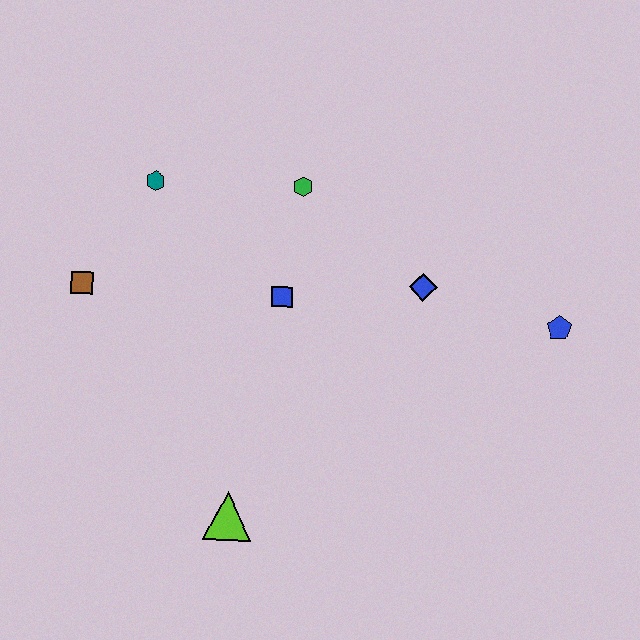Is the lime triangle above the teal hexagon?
No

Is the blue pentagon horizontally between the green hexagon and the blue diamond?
No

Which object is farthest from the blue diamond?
The brown square is farthest from the blue diamond.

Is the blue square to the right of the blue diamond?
No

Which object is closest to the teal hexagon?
The brown square is closest to the teal hexagon.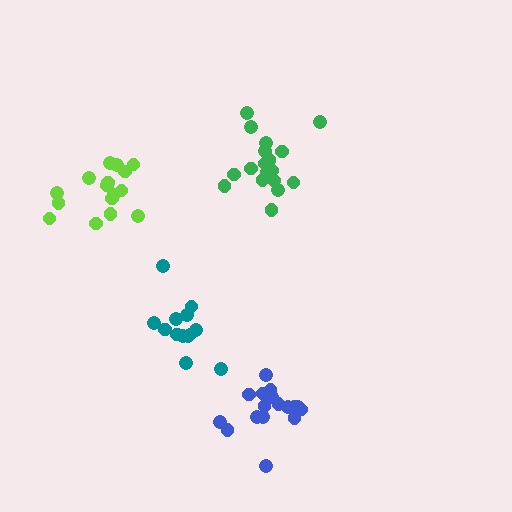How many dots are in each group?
Group 1: 13 dots, Group 2: 16 dots, Group 3: 18 dots, Group 4: 17 dots (64 total).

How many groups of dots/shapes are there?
There are 4 groups.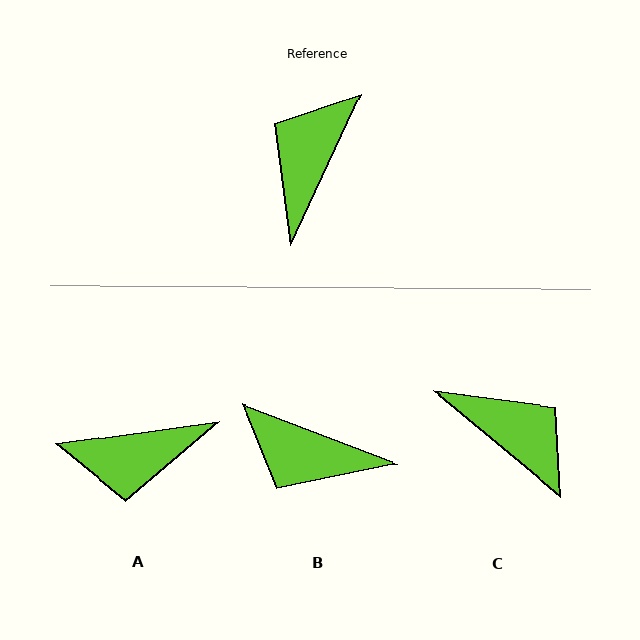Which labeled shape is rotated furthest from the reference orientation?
A, about 123 degrees away.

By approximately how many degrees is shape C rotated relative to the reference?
Approximately 105 degrees clockwise.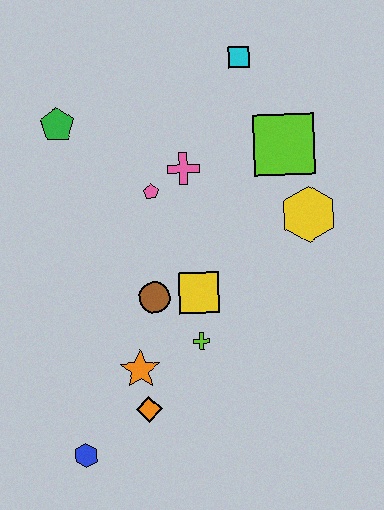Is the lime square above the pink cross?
Yes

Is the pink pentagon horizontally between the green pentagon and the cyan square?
Yes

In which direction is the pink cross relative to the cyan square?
The pink cross is below the cyan square.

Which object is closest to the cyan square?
The lime square is closest to the cyan square.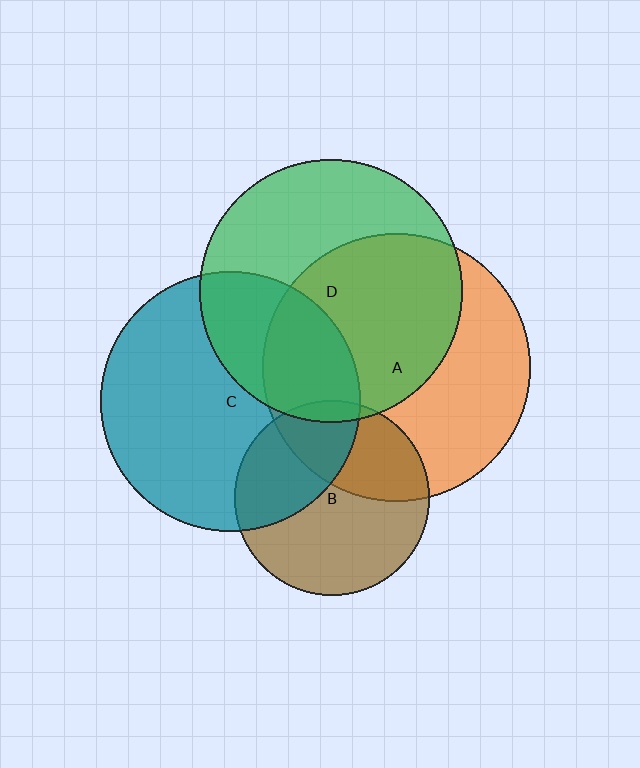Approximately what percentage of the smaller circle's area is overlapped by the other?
Approximately 30%.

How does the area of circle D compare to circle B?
Approximately 1.8 times.